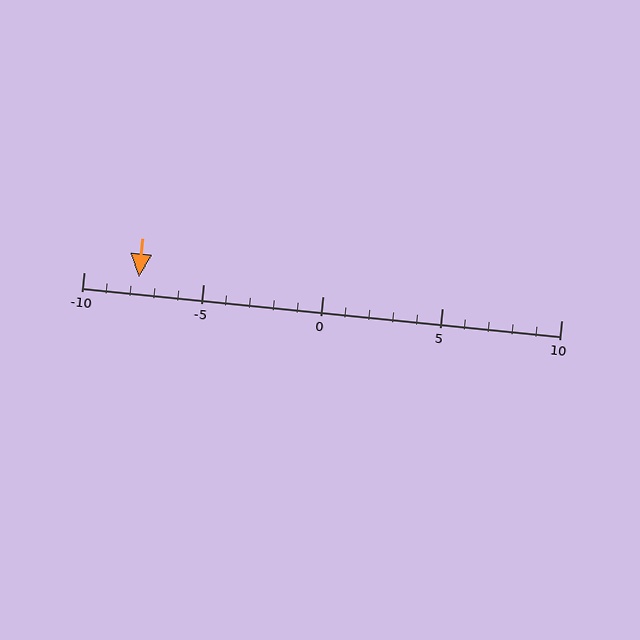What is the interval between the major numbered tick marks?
The major tick marks are spaced 5 units apart.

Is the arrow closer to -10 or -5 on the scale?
The arrow is closer to -10.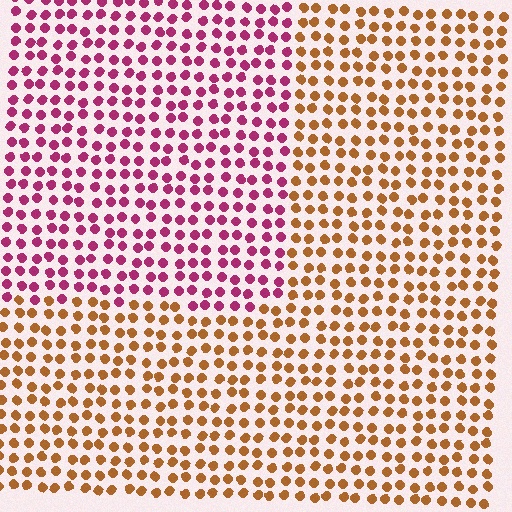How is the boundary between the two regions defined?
The boundary is defined purely by a slight shift in hue (about 61 degrees). Spacing, size, and orientation are identical on both sides.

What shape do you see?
I see a rectangle.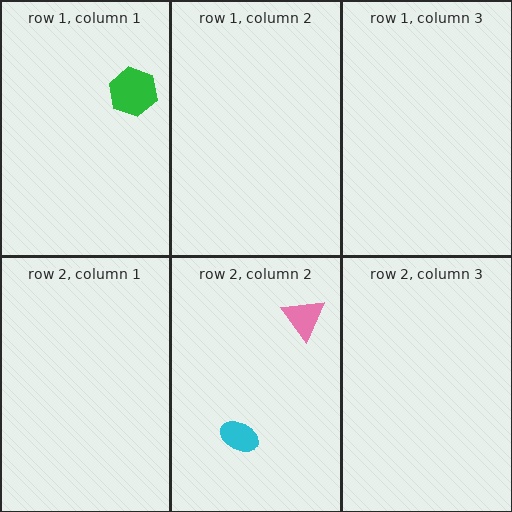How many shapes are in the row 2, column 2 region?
2.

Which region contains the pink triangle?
The row 2, column 2 region.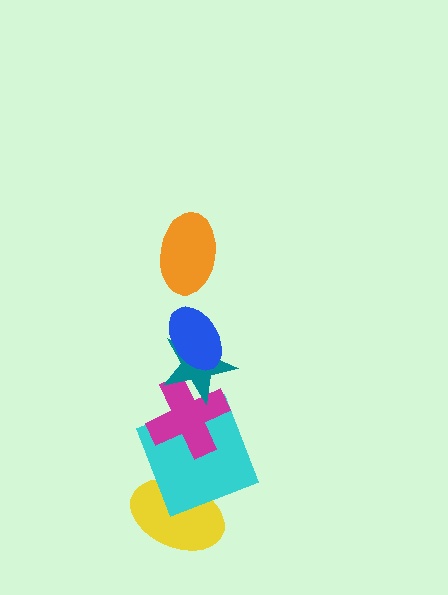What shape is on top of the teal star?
The blue ellipse is on top of the teal star.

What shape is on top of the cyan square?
The magenta cross is on top of the cyan square.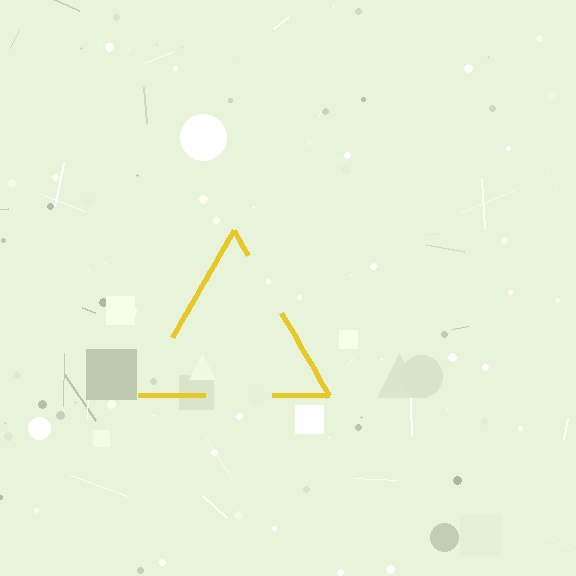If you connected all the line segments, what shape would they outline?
They would outline a triangle.